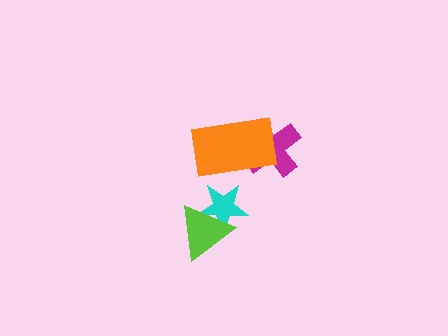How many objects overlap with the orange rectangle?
1 object overlaps with the orange rectangle.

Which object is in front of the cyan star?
The lime triangle is in front of the cyan star.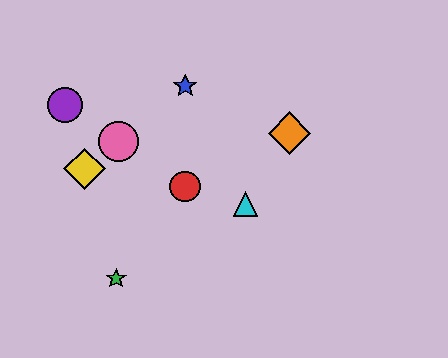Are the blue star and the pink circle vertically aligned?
No, the blue star is at x≈185 and the pink circle is at x≈119.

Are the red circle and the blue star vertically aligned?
Yes, both are at x≈185.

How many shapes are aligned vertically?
2 shapes (the red circle, the blue star) are aligned vertically.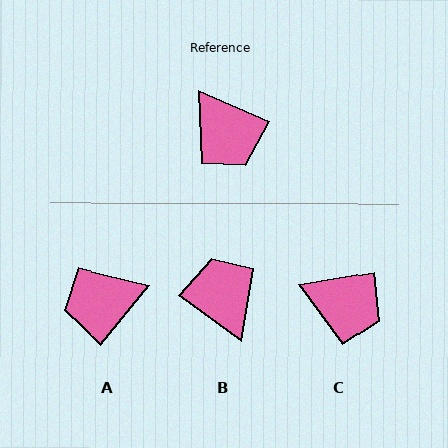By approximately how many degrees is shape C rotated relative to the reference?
Approximately 34 degrees counter-clockwise.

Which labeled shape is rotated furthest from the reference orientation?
B, about 168 degrees away.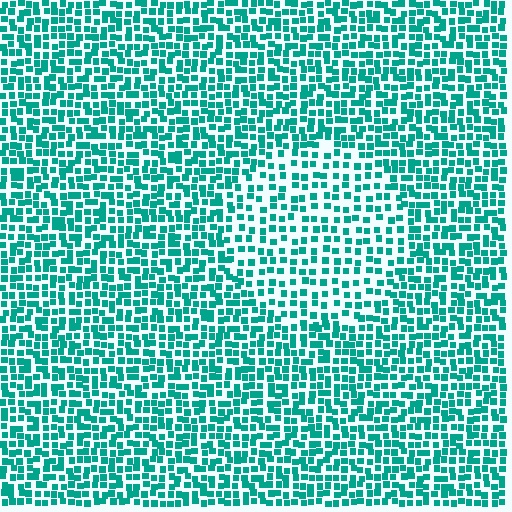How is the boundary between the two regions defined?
The boundary is defined by a change in element density (approximately 1.6x ratio). All elements are the same color, size, and shape.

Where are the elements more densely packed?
The elements are more densely packed outside the circle boundary.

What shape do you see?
I see a circle.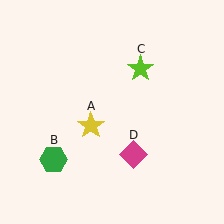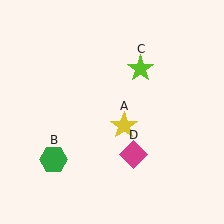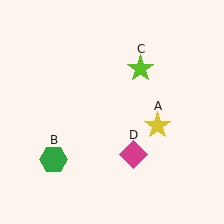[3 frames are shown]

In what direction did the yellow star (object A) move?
The yellow star (object A) moved right.